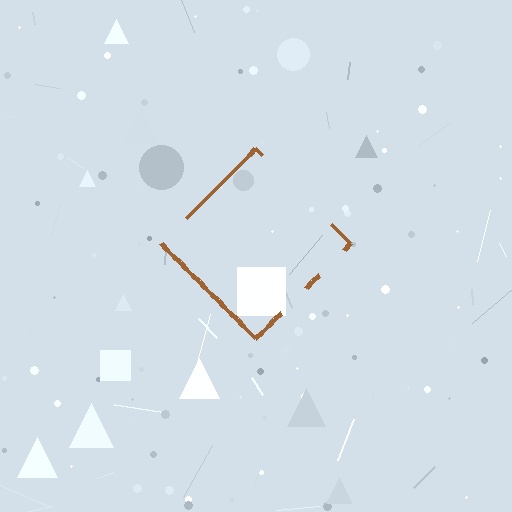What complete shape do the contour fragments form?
The contour fragments form a diamond.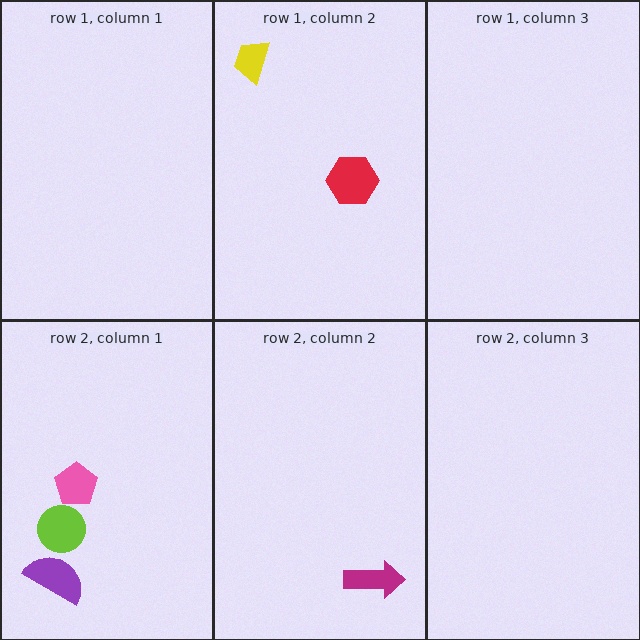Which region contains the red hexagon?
The row 1, column 2 region.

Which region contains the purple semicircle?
The row 2, column 1 region.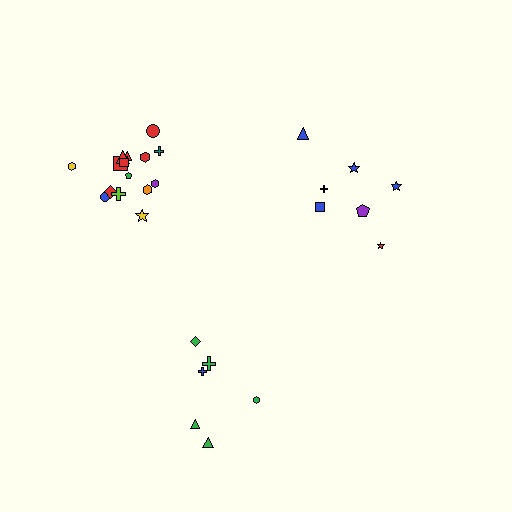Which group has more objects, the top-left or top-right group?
The top-left group.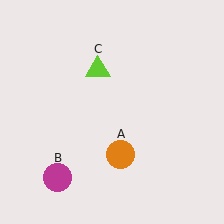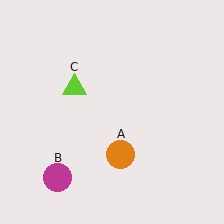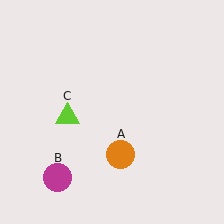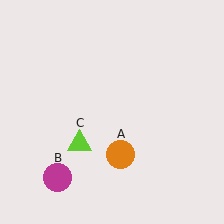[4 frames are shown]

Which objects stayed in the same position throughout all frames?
Orange circle (object A) and magenta circle (object B) remained stationary.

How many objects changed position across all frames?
1 object changed position: lime triangle (object C).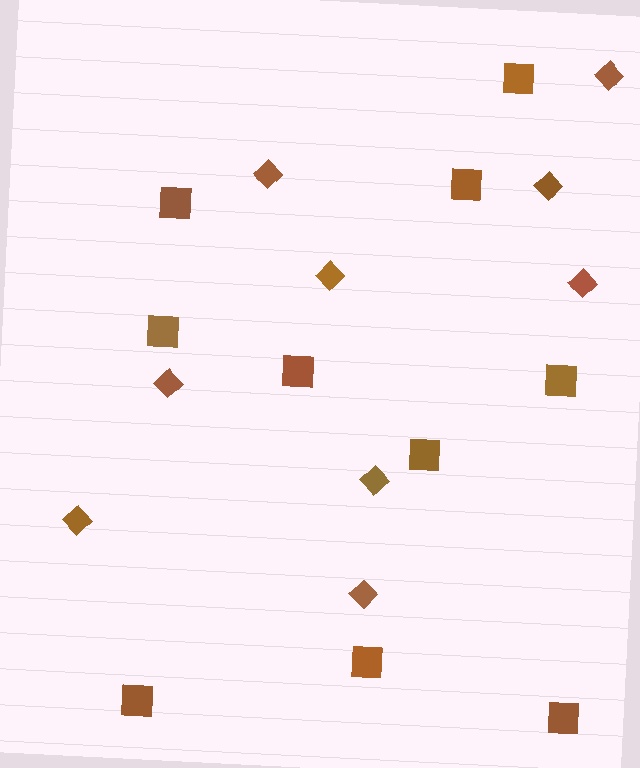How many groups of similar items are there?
There are 2 groups: one group of diamonds (9) and one group of squares (10).